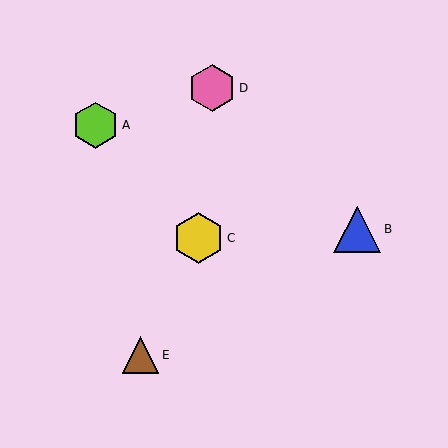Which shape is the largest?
The yellow hexagon (labeled C) is the largest.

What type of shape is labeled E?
Shape E is a brown triangle.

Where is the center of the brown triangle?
The center of the brown triangle is at (141, 355).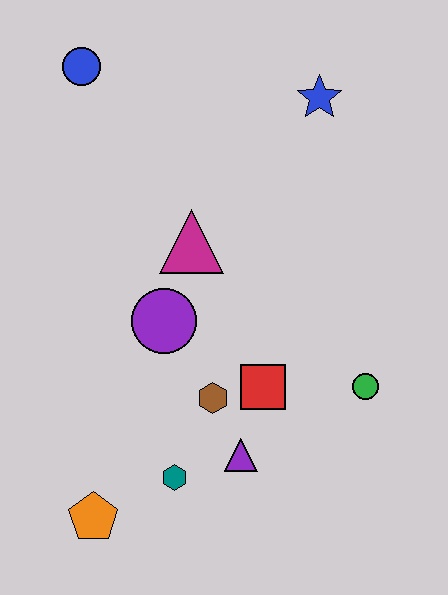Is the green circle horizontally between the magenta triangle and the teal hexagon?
No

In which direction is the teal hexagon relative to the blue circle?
The teal hexagon is below the blue circle.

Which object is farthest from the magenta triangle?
The orange pentagon is farthest from the magenta triangle.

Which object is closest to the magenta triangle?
The purple circle is closest to the magenta triangle.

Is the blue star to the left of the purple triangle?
No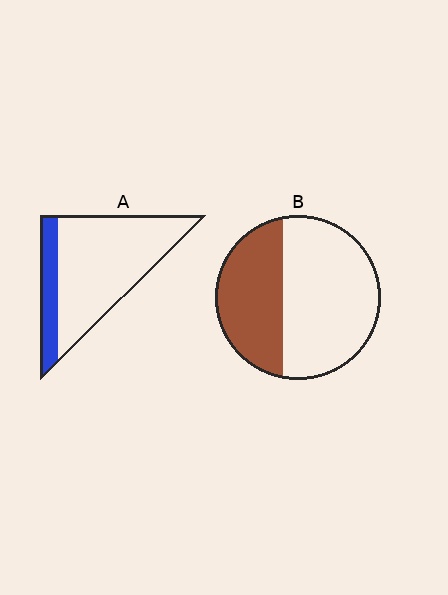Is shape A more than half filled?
No.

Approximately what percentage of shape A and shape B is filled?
A is approximately 20% and B is approximately 40%.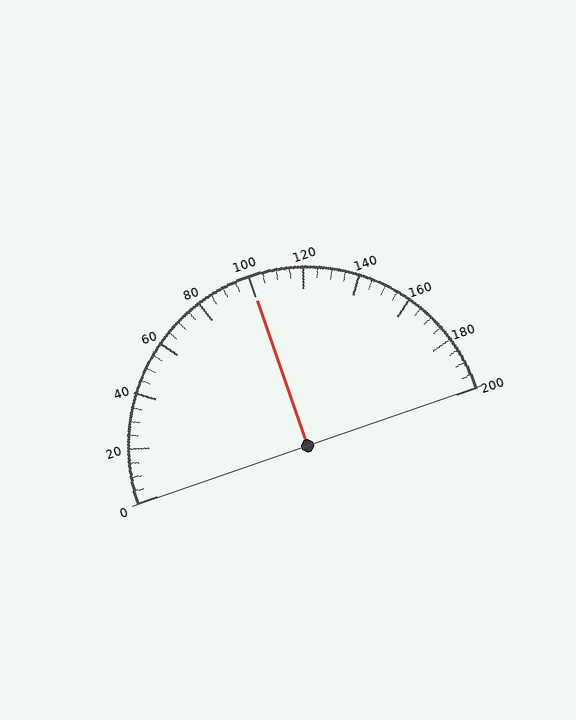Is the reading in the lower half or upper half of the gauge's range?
The reading is in the upper half of the range (0 to 200).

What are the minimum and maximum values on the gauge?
The gauge ranges from 0 to 200.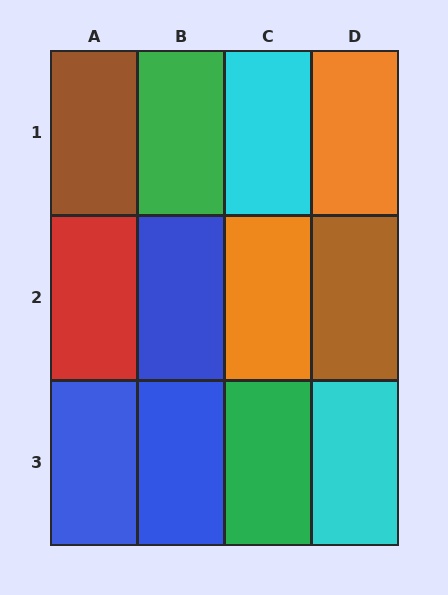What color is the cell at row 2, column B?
Blue.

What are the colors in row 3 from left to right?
Blue, blue, green, cyan.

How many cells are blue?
3 cells are blue.